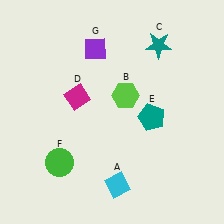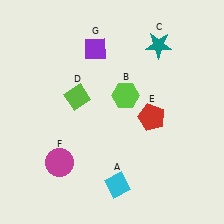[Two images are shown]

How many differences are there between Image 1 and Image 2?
There are 3 differences between the two images.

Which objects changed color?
D changed from magenta to lime. E changed from teal to red. F changed from green to magenta.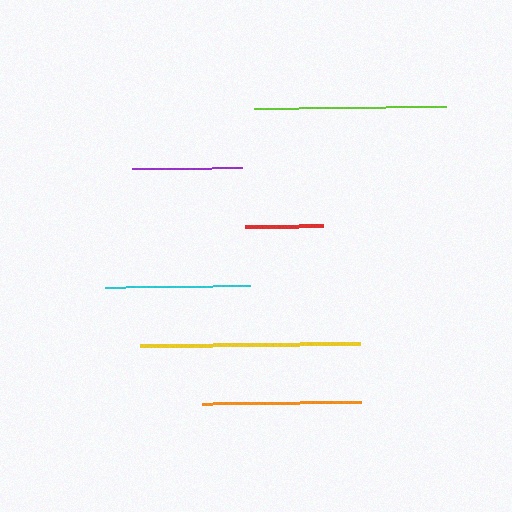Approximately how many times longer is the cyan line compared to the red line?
The cyan line is approximately 1.8 times the length of the red line.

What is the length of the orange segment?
The orange segment is approximately 159 pixels long.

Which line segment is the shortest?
The red line is the shortest at approximately 78 pixels.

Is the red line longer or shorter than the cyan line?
The cyan line is longer than the red line.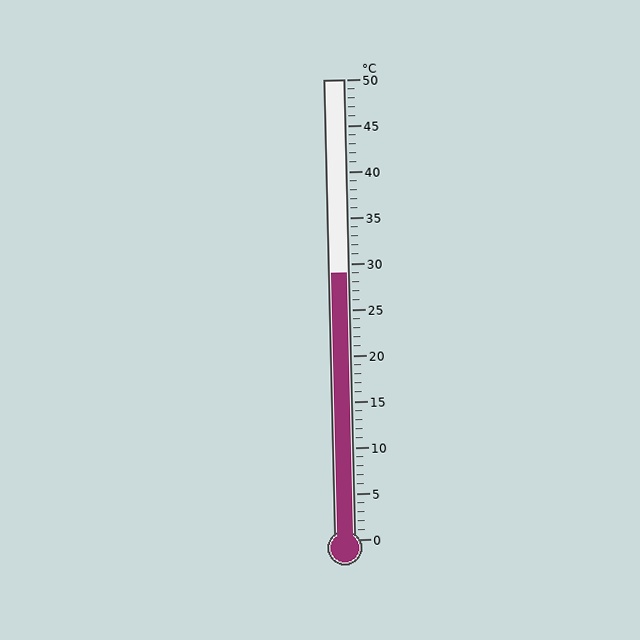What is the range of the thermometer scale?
The thermometer scale ranges from 0°C to 50°C.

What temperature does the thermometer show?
The thermometer shows approximately 29°C.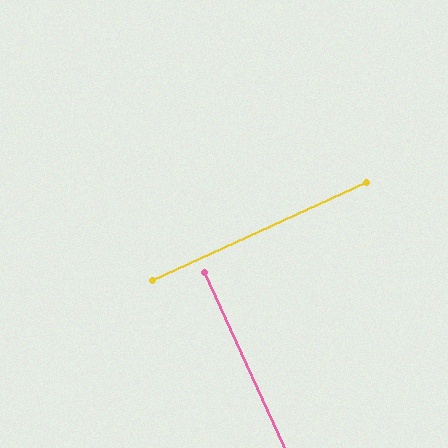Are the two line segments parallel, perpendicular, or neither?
Perpendicular — they meet at approximately 90°.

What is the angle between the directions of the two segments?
Approximately 90 degrees.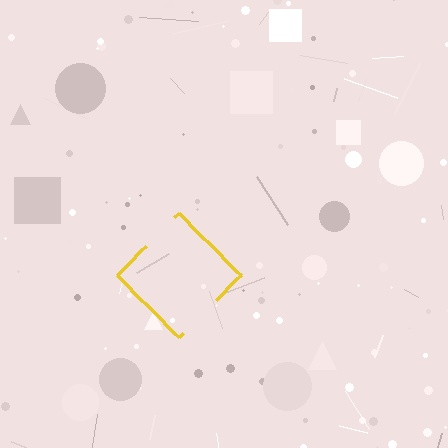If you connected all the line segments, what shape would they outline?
They would outline a diamond.